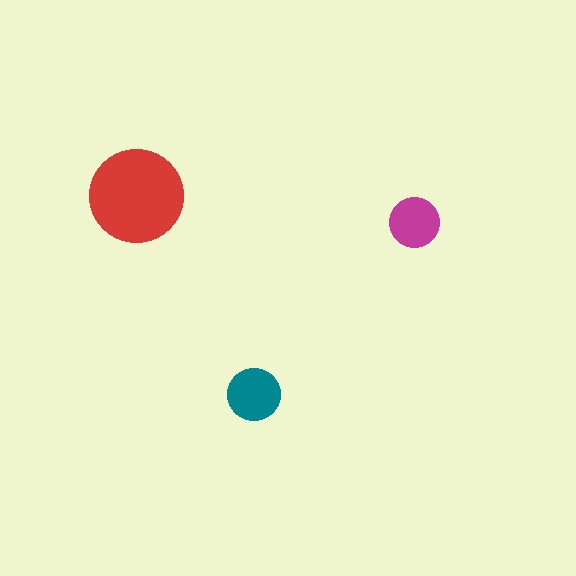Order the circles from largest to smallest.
the red one, the teal one, the magenta one.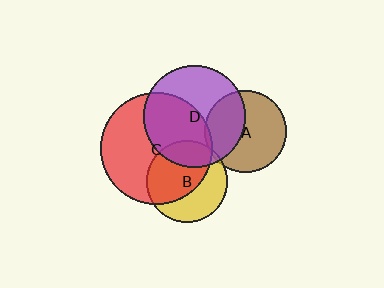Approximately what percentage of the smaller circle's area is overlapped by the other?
Approximately 60%.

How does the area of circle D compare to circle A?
Approximately 1.5 times.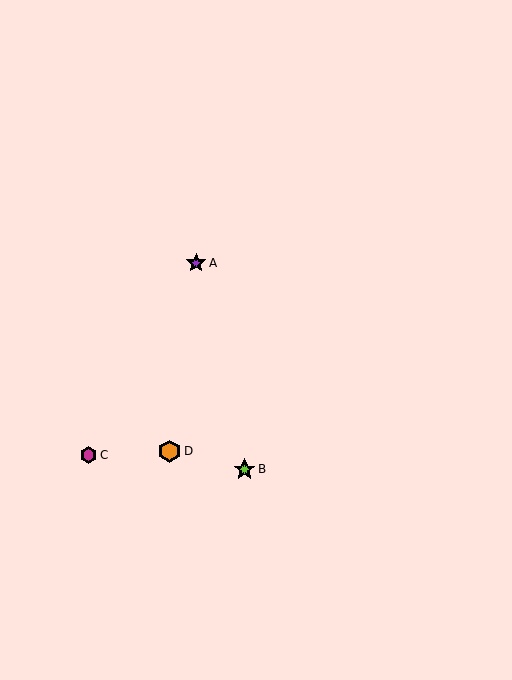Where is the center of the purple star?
The center of the purple star is at (196, 263).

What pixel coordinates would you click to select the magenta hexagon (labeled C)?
Click at (89, 455) to select the magenta hexagon C.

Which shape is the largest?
The orange hexagon (labeled D) is the largest.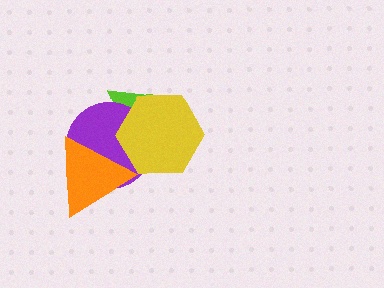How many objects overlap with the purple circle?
3 objects overlap with the purple circle.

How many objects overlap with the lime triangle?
2 objects overlap with the lime triangle.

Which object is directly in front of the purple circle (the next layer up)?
The yellow hexagon is directly in front of the purple circle.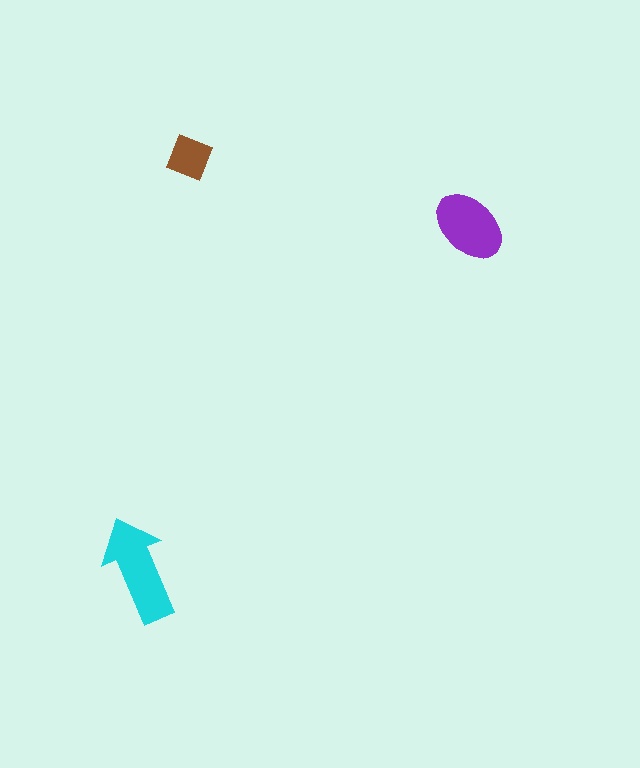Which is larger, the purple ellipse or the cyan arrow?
The cyan arrow.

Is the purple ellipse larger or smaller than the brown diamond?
Larger.